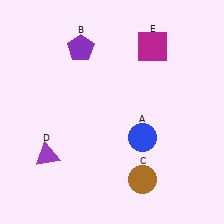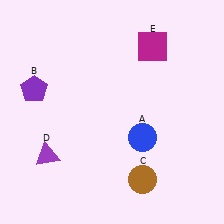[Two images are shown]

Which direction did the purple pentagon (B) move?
The purple pentagon (B) moved left.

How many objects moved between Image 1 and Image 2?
1 object moved between the two images.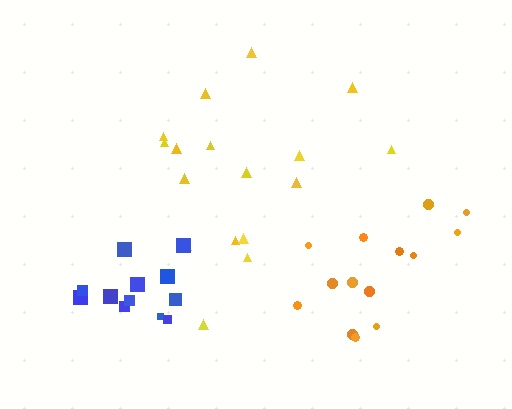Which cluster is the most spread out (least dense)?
Yellow.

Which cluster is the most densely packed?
Blue.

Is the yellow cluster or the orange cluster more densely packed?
Orange.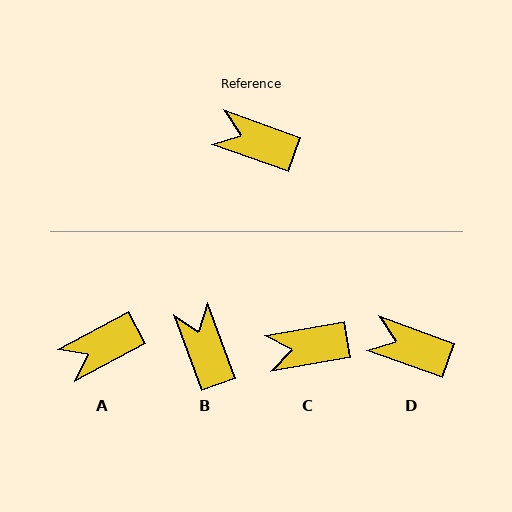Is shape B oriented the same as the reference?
No, it is off by about 50 degrees.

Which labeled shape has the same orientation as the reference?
D.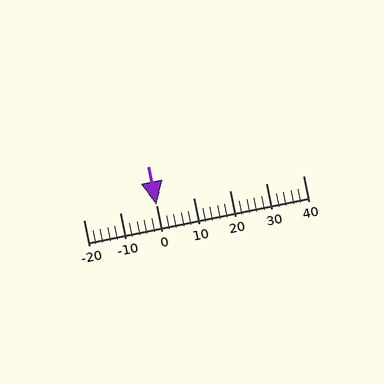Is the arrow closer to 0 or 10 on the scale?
The arrow is closer to 0.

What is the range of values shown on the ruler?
The ruler shows values from -20 to 40.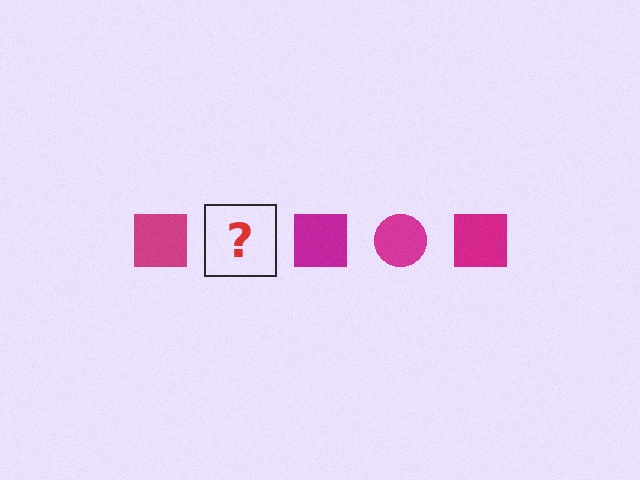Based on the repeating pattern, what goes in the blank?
The blank should be a magenta circle.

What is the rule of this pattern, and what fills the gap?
The rule is that the pattern cycles through square, circle shapes in magenta. The gap should be filled with a magenta circle.